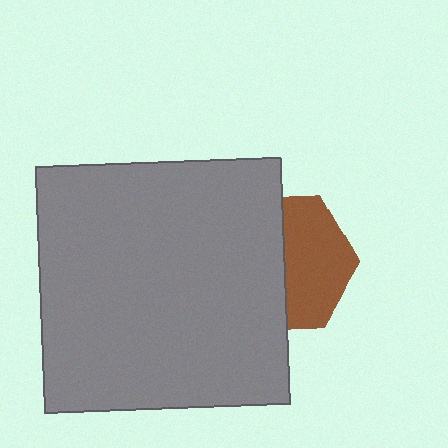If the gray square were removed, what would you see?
You would see the complete brown hexagon.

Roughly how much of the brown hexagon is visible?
About half of it is visible (roughly 49%).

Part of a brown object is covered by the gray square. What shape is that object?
It is a hexagon.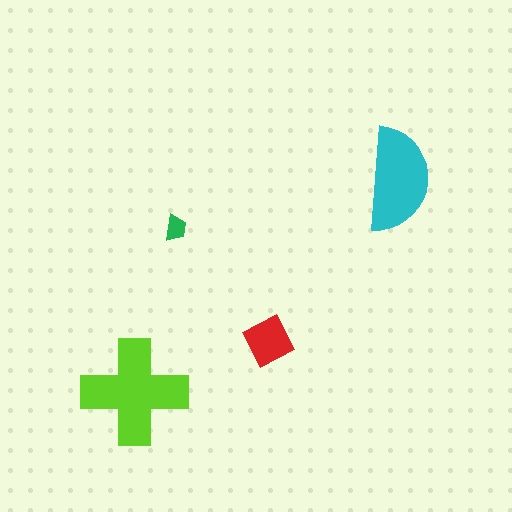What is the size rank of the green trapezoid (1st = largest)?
4th.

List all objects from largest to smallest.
The lime cross, the cyan semicircle, the red diamond, the green trapezoid.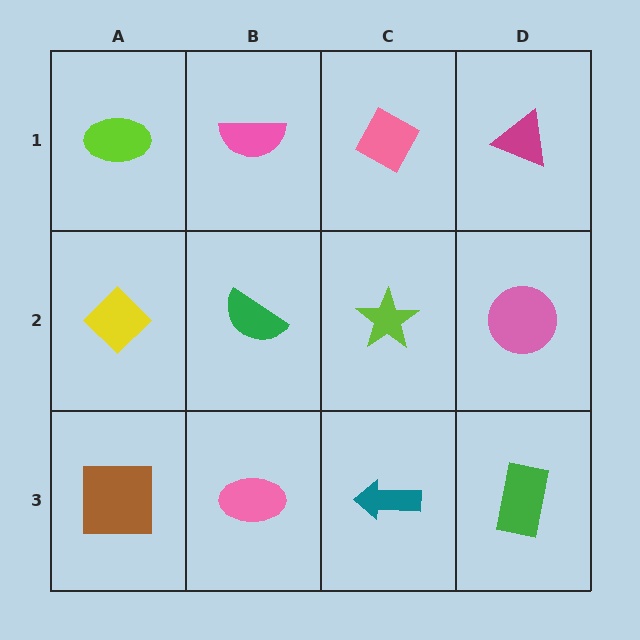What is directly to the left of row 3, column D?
A teal arrow.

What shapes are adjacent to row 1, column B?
A green semicircle (row 2, column B), a lime ellipse (row 1, column A), a pink diamond (row 1, column C).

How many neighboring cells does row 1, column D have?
2.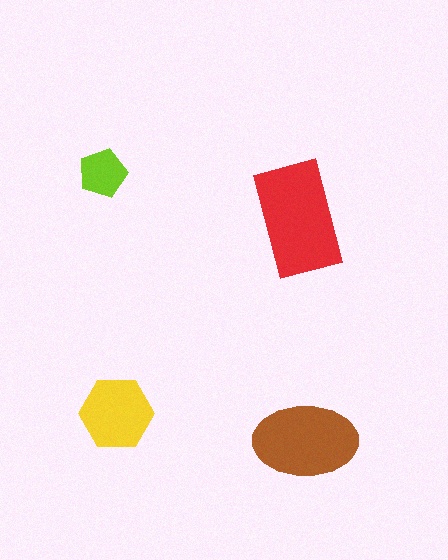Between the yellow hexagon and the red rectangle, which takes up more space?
The red rectangle.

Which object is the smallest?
The lime pentagon.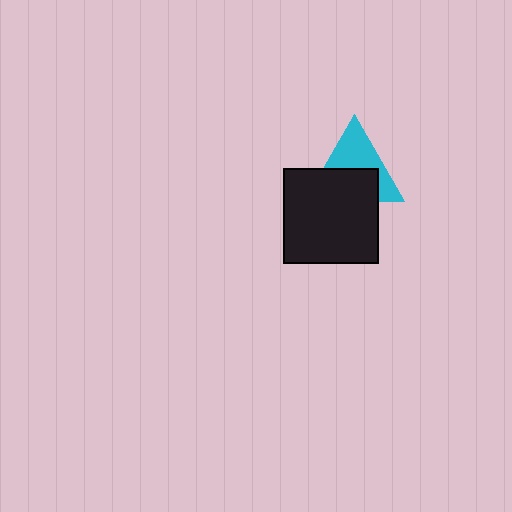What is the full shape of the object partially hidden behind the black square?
The partially hidden object is a cyan triangle.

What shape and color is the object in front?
The object in front is a black square.